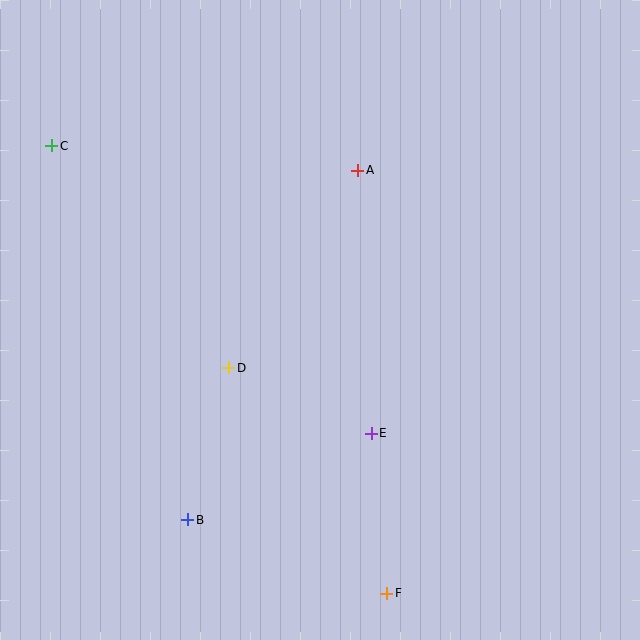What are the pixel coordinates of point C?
Point C is at (52, 146).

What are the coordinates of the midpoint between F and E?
The midpoint between F and E is at (379, 513).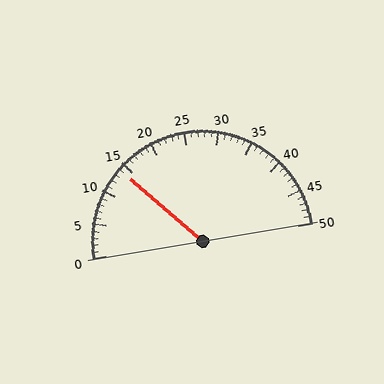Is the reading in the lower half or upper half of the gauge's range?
The reading is in the lower half of the range (0 to 50).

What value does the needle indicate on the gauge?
The needle indicates approximately 14.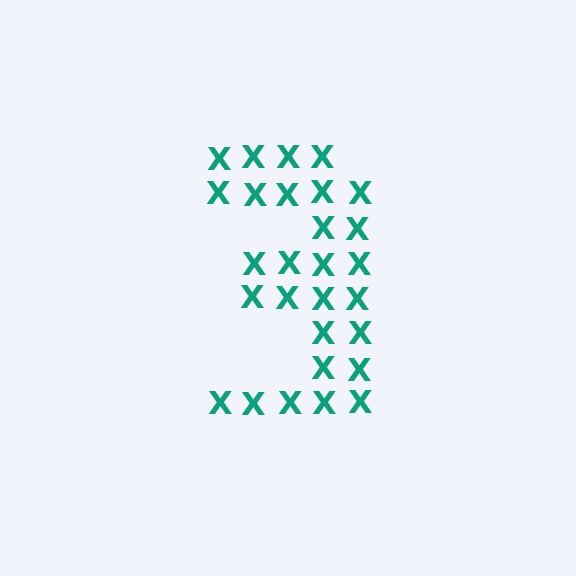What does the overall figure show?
The overall figure shows the digit 3.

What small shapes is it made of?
It is made of small letter X's.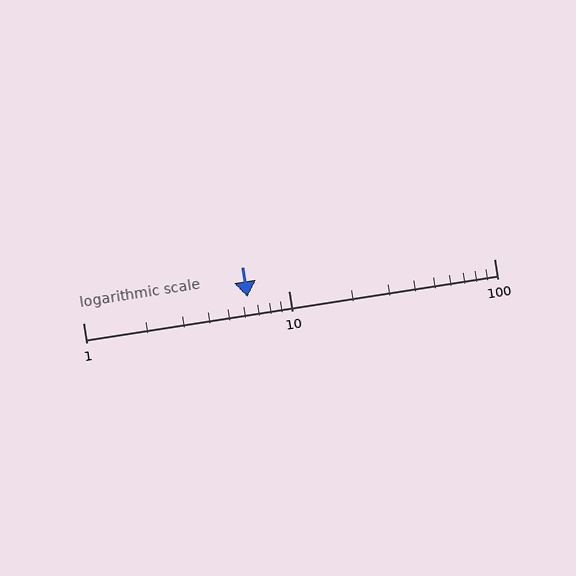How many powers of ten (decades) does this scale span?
The scale spans 2 decades, from 1 to 100.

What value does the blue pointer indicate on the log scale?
The pointer indicates approximately 6.3.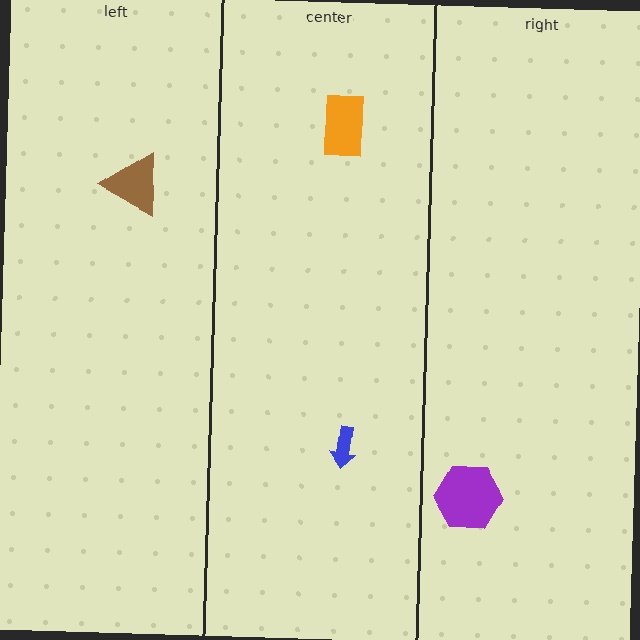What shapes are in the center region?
The orange rectangle, the blue arrow.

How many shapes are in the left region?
1.